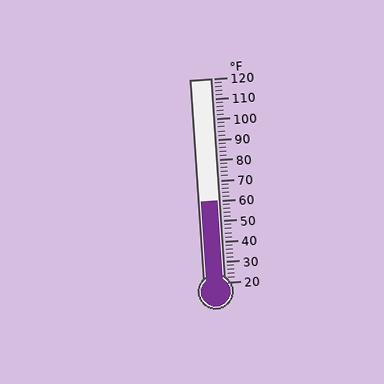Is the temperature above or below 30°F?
The temperature is above 30°F.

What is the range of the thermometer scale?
The thermometer scale ranges from 20°F to 120°F.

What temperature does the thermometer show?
The thermometer shows approximately 60°F.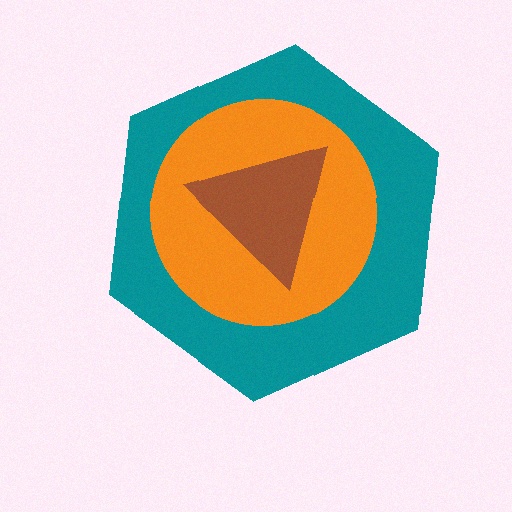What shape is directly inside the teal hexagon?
The orange circle.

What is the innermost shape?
The brown triangle.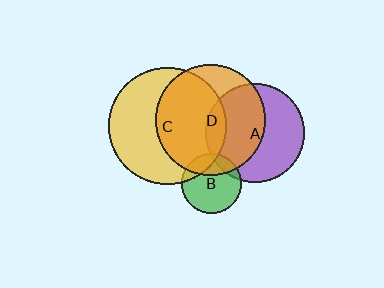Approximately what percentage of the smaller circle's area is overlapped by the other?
Approximately 30%.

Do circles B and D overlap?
Yes.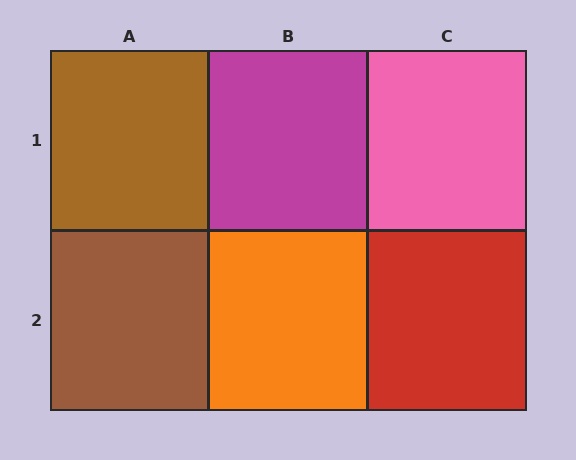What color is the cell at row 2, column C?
Red.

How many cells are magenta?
1 cell is magenta.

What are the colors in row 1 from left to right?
Brown, magenta, pink.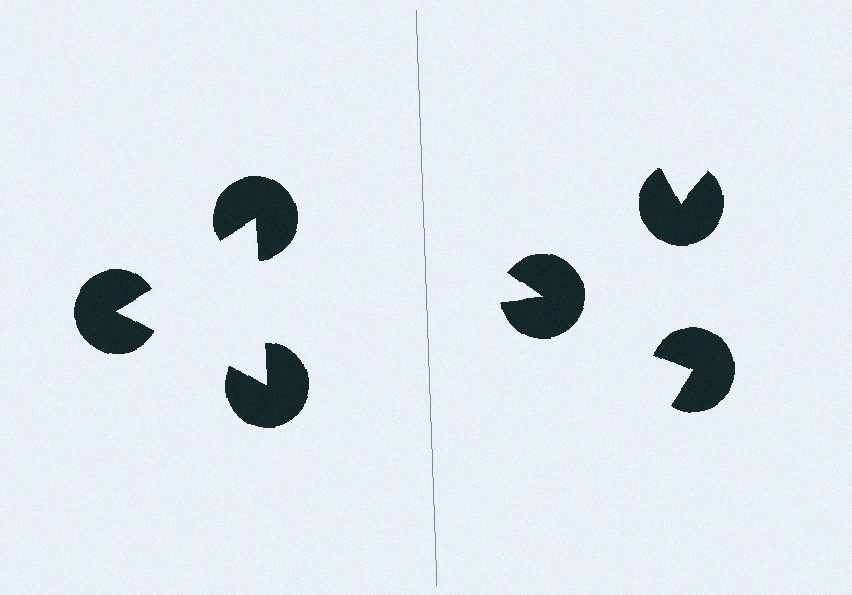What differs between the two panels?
The pac-man discs are positioned identically on both sides; only the wedge orientations differ. On the left they align to a triangle; on the right they are misaligned.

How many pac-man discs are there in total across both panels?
6 — 3 on each side.